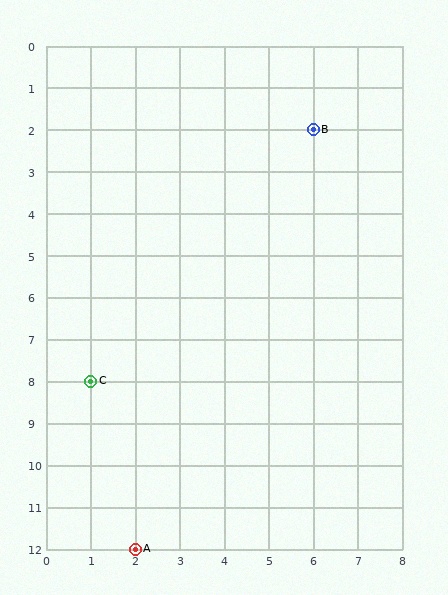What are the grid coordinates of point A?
Point A is at grid coordinates (2, 12).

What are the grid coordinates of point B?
Point B is at grid coordinates (6, 2).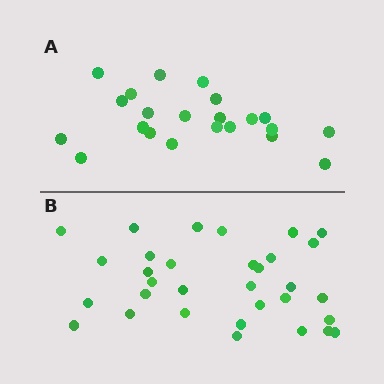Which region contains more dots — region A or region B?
Region B (the bottom region) has more dots.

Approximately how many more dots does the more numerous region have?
Region B has roughly 10 or so more dots than region A.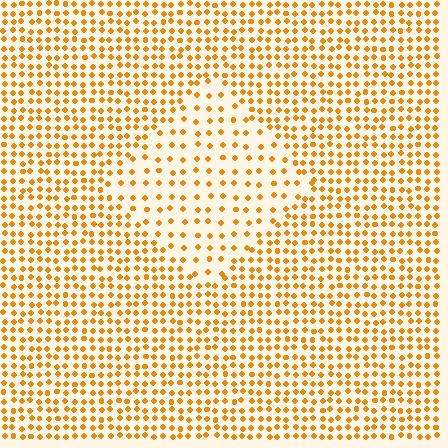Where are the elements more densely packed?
The elements are more densely packed outside the diamond boundary.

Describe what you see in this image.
The image contains small orange elements arranged at two different densities. A diamond-shaped region is visible where the elements are less densely packed than the surrounding area.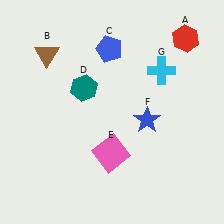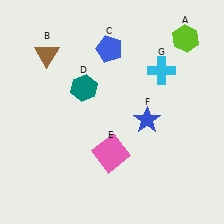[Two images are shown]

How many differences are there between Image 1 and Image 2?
There is 1 difference between the two images.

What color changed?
The hexagon (A) changed from red in Image 1 to lime in Image 2.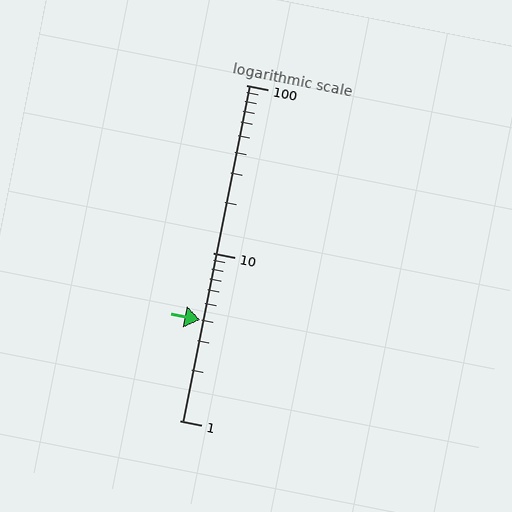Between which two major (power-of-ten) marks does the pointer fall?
The pointer is between 1 and 10.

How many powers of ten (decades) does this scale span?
The scale spans 2 decades, from 1 to 100.